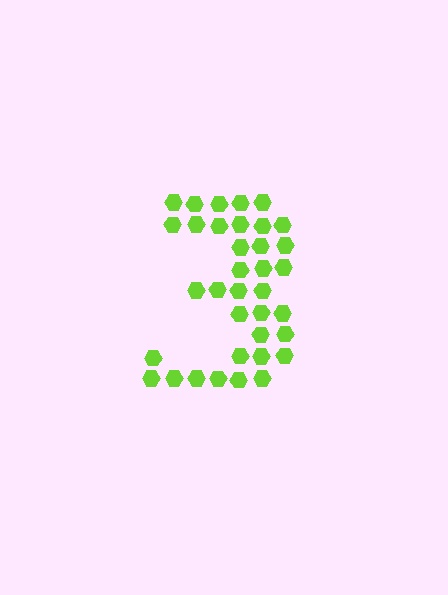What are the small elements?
The small elements are hexagons.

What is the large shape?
The large shape is the digit 3.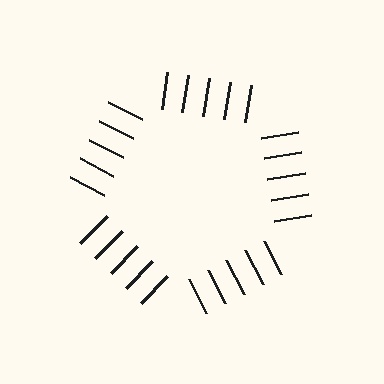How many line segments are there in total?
25 — 5 along each of the 5 edges.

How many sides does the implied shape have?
5 sides — the line-ends trace a pentagon.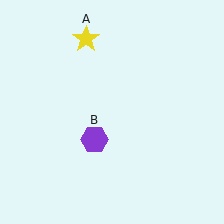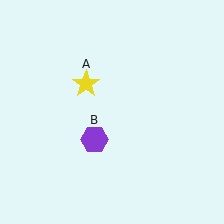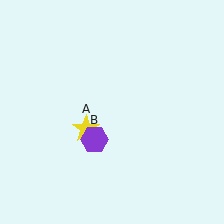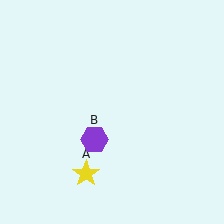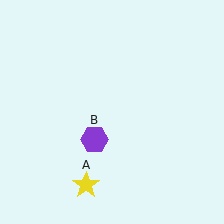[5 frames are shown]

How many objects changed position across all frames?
1 object changed position: yellow star (object A).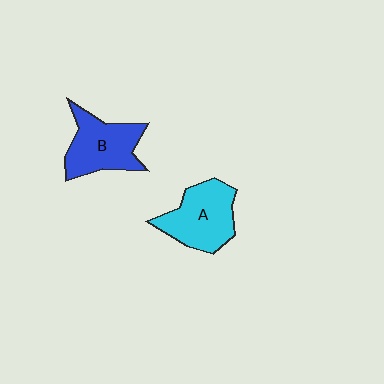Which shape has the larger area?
Shape A (cyan).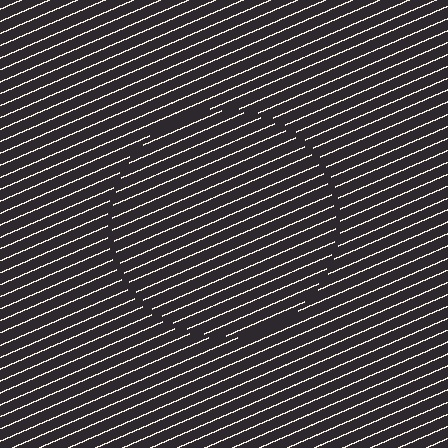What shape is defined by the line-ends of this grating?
An illusory circle. The interior of the shape contains the same grating, shifted by half a period — the contour is defined by the phase discontinuity where line-ends from the inner and outer gratings abut.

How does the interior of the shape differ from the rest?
The interior of the shape contains the same grating, shifted by half a period — the contour is defined by the phase discontinuity where line-ends from the inner and outer gratings abut.